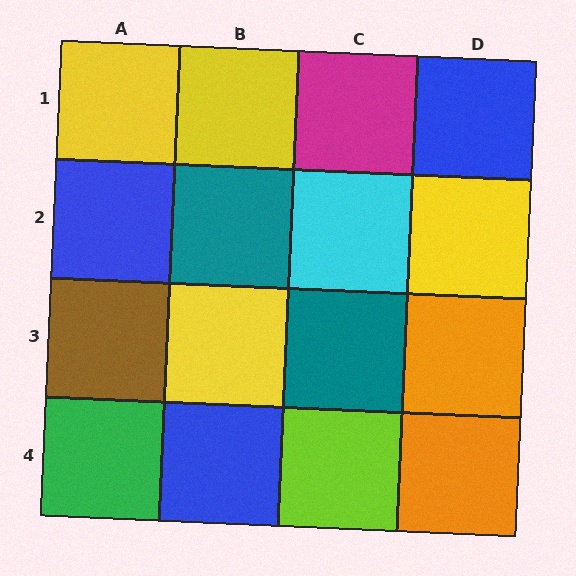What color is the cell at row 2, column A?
Blue.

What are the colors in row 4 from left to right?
Green, blue, lime, orange.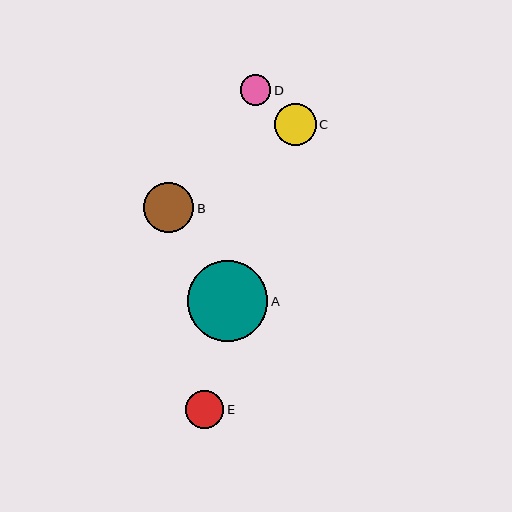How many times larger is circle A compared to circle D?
Circle A is approximately 2.6 times the size of circle D.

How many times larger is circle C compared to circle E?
Circle C is approximately 1.1 times the size of circle E.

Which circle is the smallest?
Circle D is the smallest with a size of approximately 31 pixels.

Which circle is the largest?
Circle A is the largest with a size of approximately 81 pixels.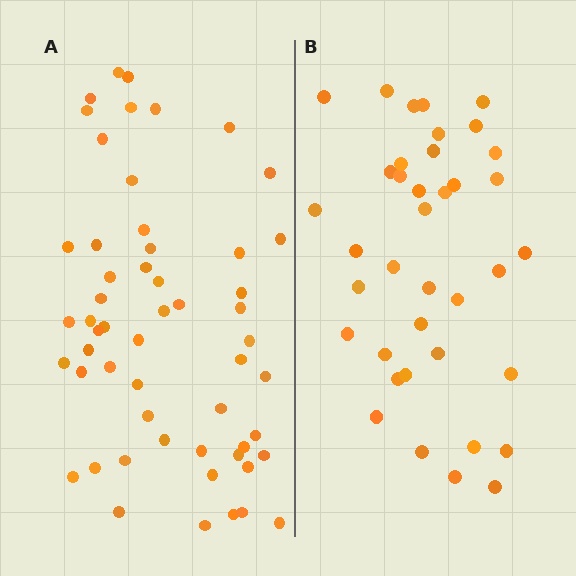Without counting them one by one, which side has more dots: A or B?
Region A (the left region) has more dots.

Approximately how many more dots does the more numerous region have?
Region A has approximately 15 more dots than region B.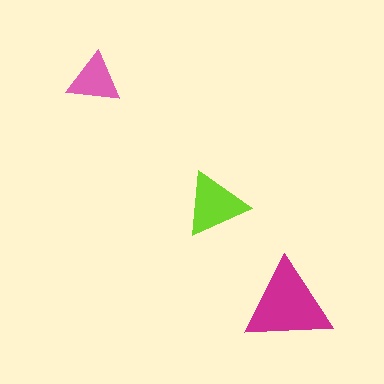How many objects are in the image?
There are 3 objects in the image.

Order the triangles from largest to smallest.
the magenta one, the lime one, the pink one.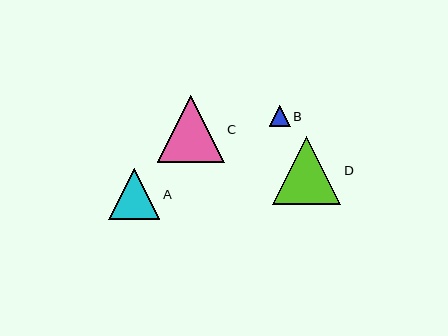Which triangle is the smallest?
Triangle B is the smallest with a size of approximately 21 pixels.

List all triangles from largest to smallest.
From largest to smallest: D, C, A, B.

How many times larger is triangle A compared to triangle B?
Triangle A is approximately 2.5 times the size of triangle B.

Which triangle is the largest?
Triangle D is the largest with a size of approximately 68 pixels.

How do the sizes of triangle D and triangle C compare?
Triangle D and triangle C are approximately the same size.